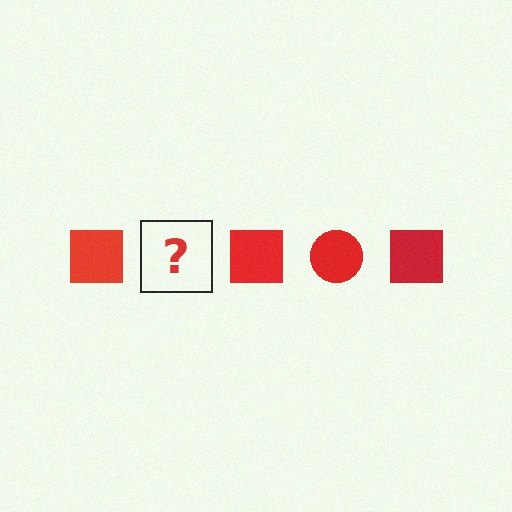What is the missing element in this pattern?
The missing element is a red circle.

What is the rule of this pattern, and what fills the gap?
The rule is that the pattern cycles through square, circle shapes in red. The gap should be filled with a red circle.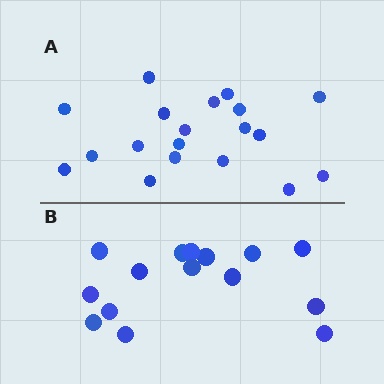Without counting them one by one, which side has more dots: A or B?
Region A (the top region) has more dots.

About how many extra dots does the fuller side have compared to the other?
Region A has about 4 more dots than region B.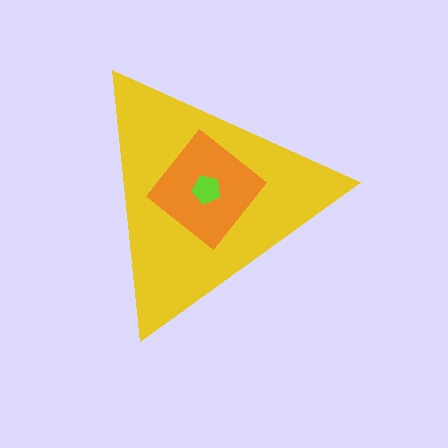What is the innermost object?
The lime pentagon.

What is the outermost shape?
The yellow triangle.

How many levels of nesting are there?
3.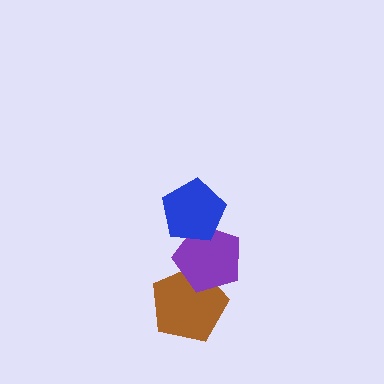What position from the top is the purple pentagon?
The purple pentagon is 2nd from the top.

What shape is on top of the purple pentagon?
The blue pentagon is on top of the purple pentagon.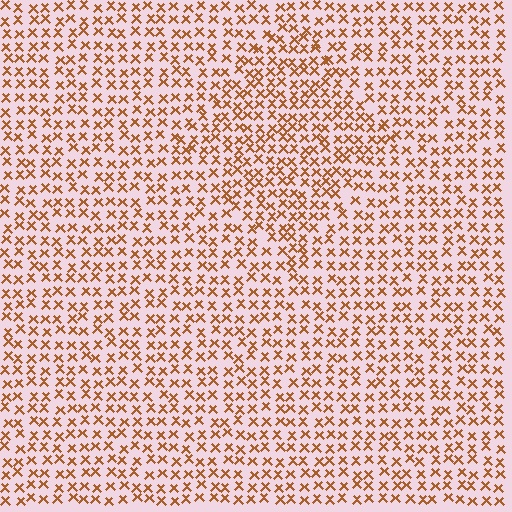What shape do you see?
I see a diamond.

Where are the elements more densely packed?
The elements are more densely packed inside the diamond boundary.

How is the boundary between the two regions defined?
The boundary is defined by a change in element density (approximately 1.4x ratio). All elements are the same color, size, and shape.